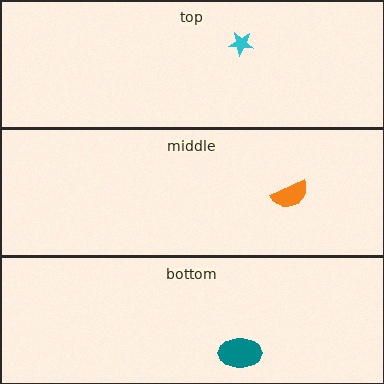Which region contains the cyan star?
The top region.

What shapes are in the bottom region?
The teal ellipse.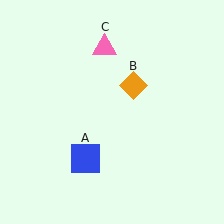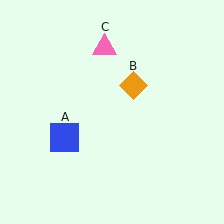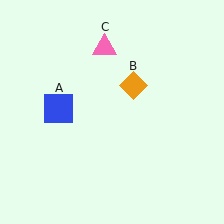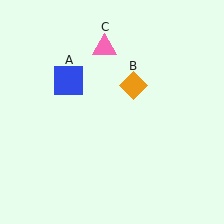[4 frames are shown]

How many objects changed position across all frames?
1 object changed position: blue square (object A).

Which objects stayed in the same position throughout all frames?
Orange diamond (object B) and pink triangle (object C) remained stationary.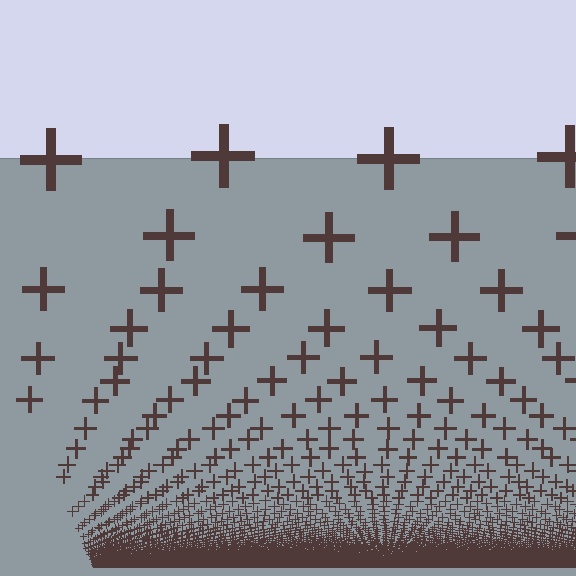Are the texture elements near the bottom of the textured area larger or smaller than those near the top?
Smaller. The gradient is inverted — elements near the bottom are smaller and denser.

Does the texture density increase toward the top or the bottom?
Density increases toward the bottom.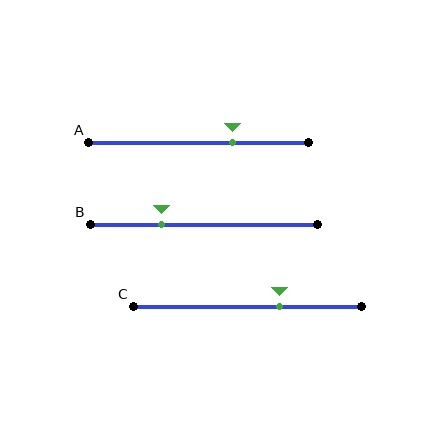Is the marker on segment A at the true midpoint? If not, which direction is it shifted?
No, the marker on segment A is shifted to the right by about 16% of the segment length.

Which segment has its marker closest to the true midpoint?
Segment C has its marker closest to the true midpoint.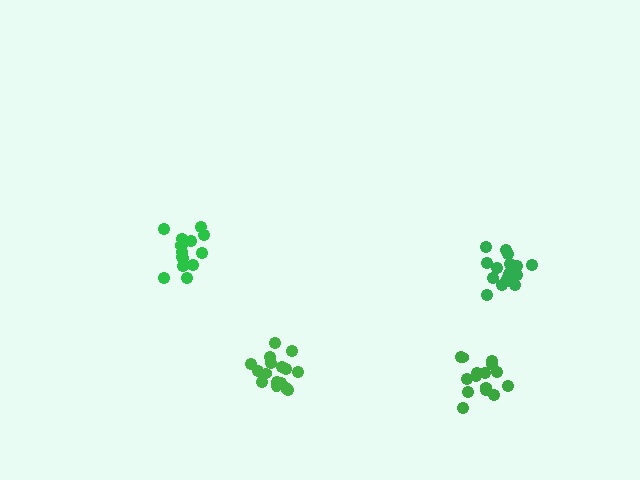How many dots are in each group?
Group 1: 16 dots, Group 2: 15 dots, Group 3: 16 dots, Group 4: 15 dots (62 total).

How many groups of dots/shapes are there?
There are 4 groups.